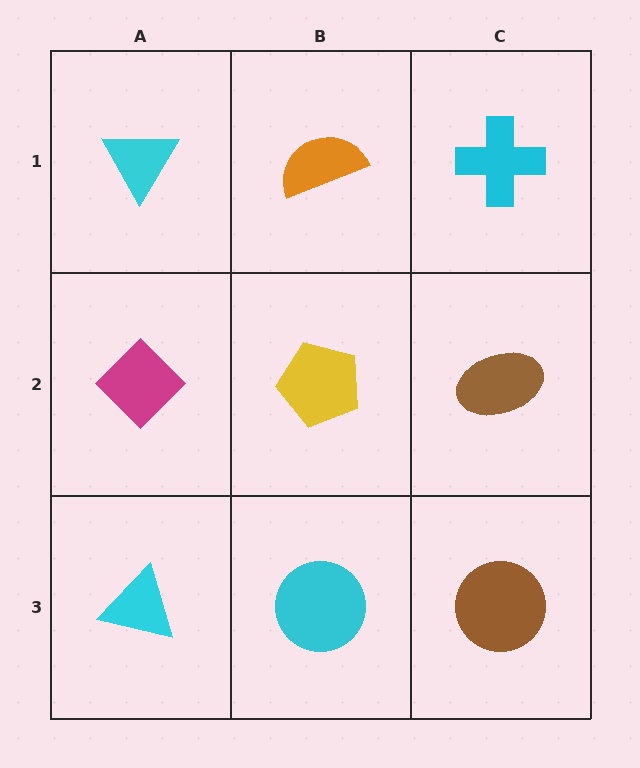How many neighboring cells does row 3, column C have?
2.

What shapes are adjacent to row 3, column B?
A yellow pentagon (row 2, column B), a cyan triangle (row 3, column A), a brown circle (row 3, column C).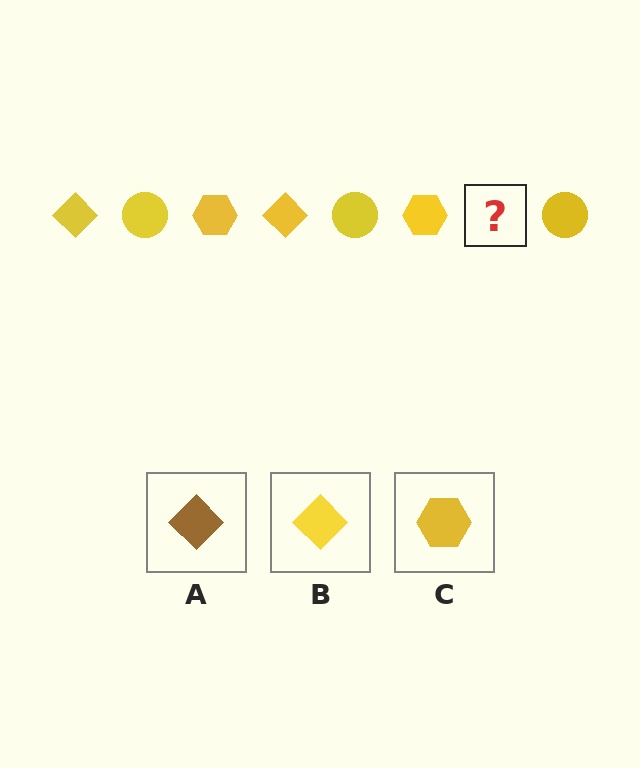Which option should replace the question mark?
Option B.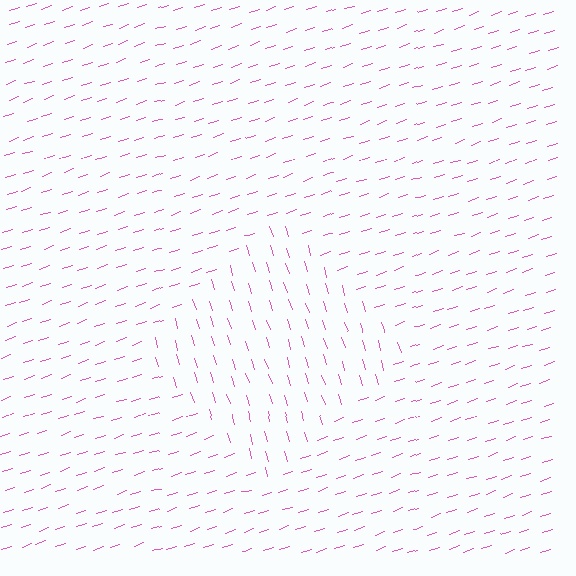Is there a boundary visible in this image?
Yes, there is a texture boundary formed by a change in line orientation.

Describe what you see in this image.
The image is filled with small pink line segments. A diamond region in the image has lines oriented differently from the surrounding lines, creating a visible texture boundary.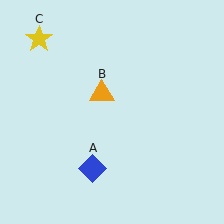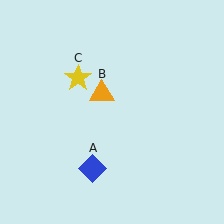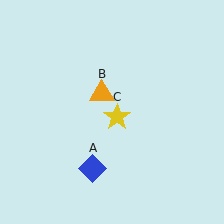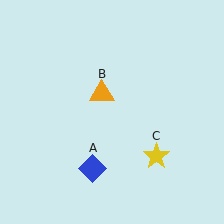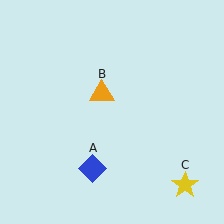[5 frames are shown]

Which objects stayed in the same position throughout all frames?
Blue diamond (object A) and orange triangle (object B) remained stationary.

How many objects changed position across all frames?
1 object changed position: yellow star (object C).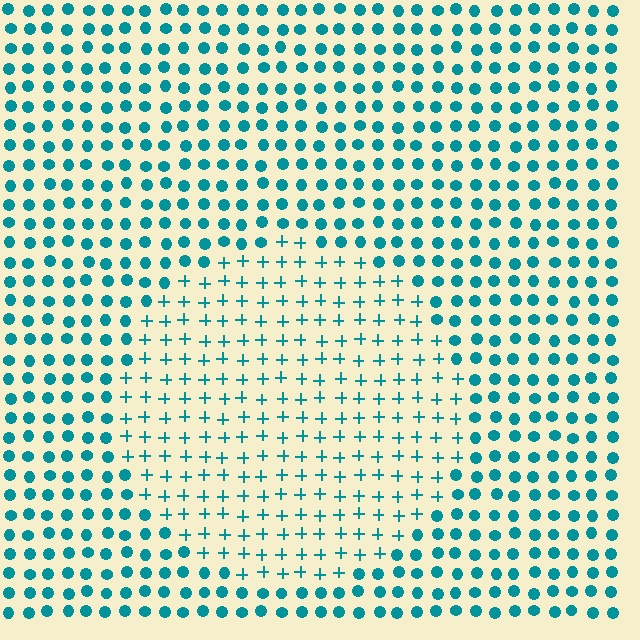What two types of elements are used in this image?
The image uses plus signs inside the circle region and circles outside it.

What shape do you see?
I see a circle.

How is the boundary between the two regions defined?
The boundary is defined by a change in element shape: plus signs inside vs. circles outside. All elements share the same color and spacing.